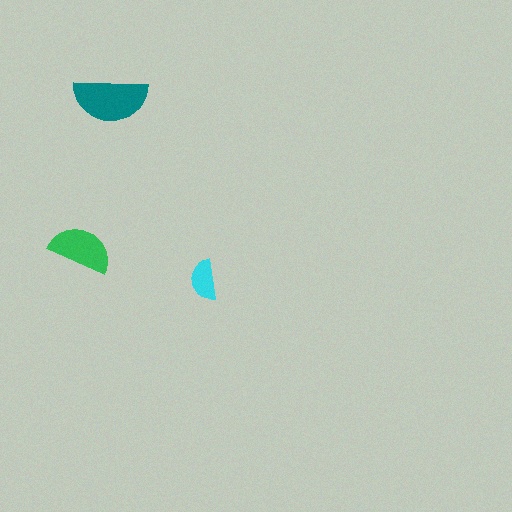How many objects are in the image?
There are 3 objects in the image.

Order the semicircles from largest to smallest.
the teal one, the green one, the cyan one.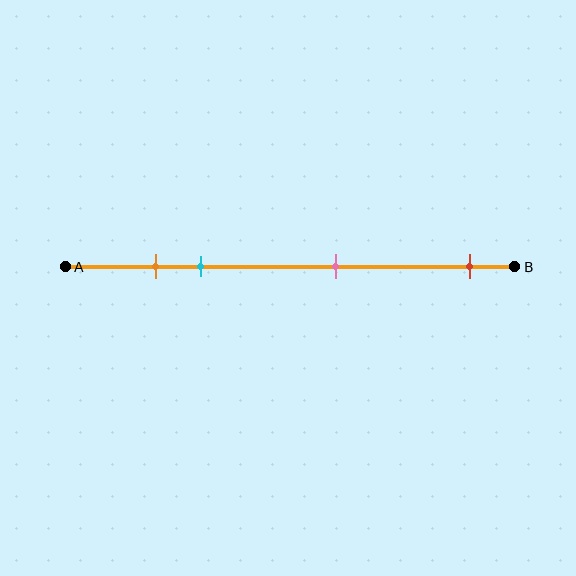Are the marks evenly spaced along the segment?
No, the marks are not evenly spaced.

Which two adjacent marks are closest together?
The orange and cyan marks are the closest adjacent pair.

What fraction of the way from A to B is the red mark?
The red mark is approximately 90% (0.9) of the way from A to B.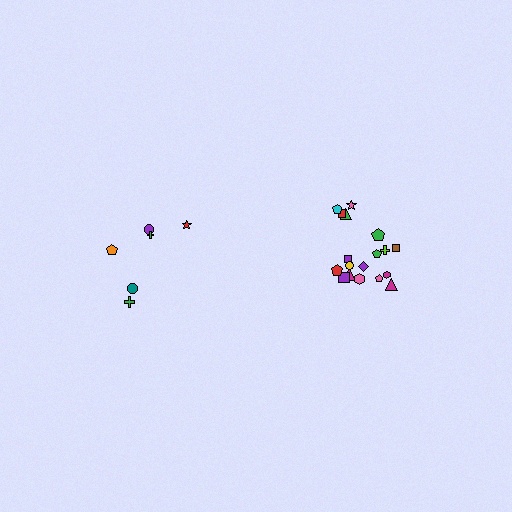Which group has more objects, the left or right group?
The right group.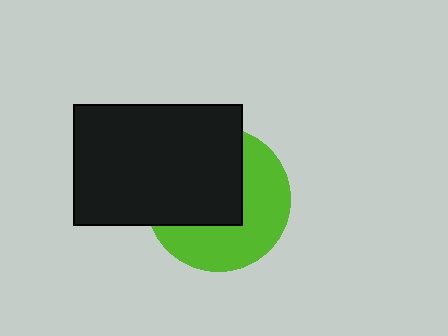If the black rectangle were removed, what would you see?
You would see the complete lime circle.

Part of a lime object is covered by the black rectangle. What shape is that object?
It is a circle.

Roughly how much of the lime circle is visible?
About half of it is visible (roughly 49%).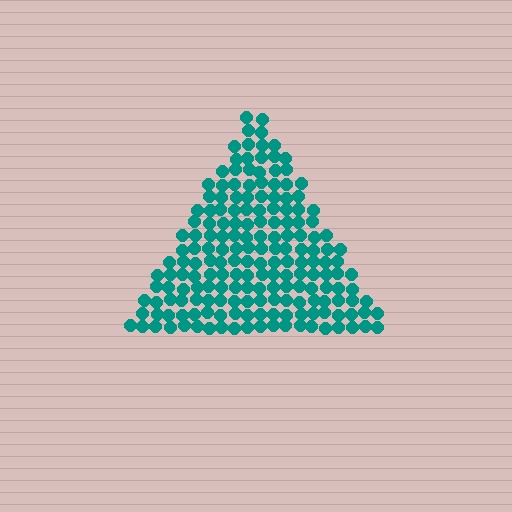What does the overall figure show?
The overall figure shows a triangle.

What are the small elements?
The small elements are circles.